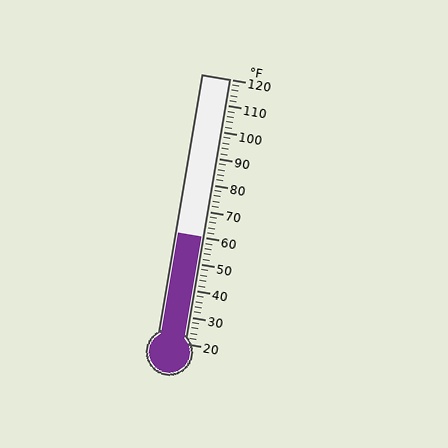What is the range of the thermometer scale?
The thermometer scale ranges from 20°F to 120°F.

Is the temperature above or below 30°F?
The temperature is above 30°F.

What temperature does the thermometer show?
The thermometer shows approximately 60°F.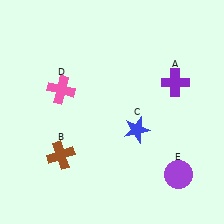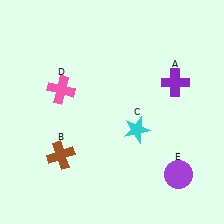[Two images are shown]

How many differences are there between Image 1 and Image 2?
There is 1 difference between the two images.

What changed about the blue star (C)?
In Image 1, C is blue. In Image 2, it changed to cyan.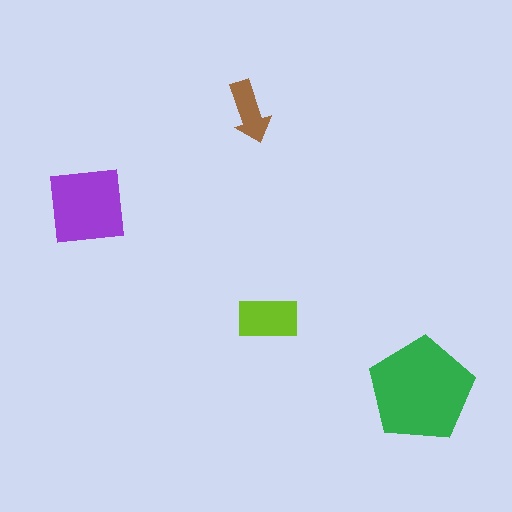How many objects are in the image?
There are 4 objects in the image.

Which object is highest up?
The brown arrow is topmost.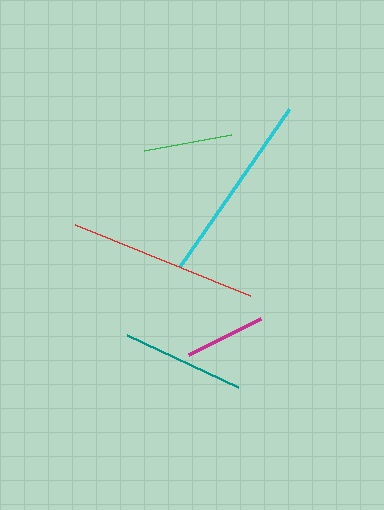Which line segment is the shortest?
The magenta line is the shortest at approximately 80 pixels.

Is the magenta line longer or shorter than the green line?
The green line is longer than the magenta line.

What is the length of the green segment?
The green segment is approximately 88 pixels long.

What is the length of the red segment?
The red segment is approximately 189 pixels long.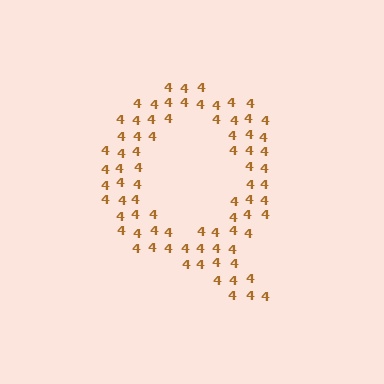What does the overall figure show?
The overall figure shows the letter Q.